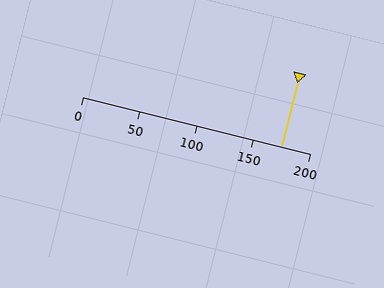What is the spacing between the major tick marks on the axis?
The major ticks are spaced 50 apart.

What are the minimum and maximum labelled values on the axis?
The axis runs from 0 to 200.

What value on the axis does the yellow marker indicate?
The marker indicates approximately 175.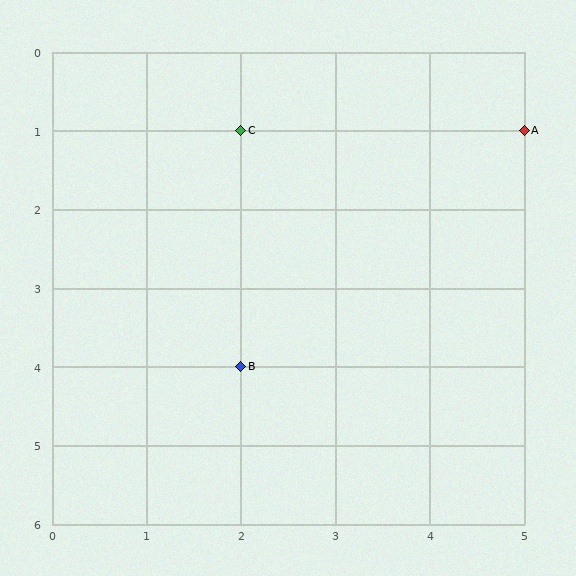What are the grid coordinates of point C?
Point C is at grid coordinates (2, 1).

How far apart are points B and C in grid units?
Points B and C are 3 rows apart.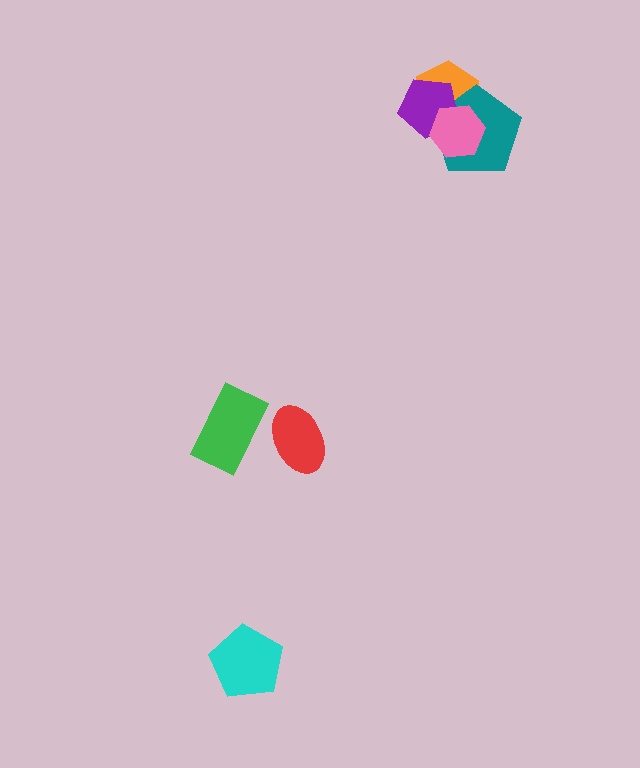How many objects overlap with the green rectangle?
0 objects overlap with the green rectangle.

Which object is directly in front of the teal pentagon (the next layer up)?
The purple pentagon is directly in front of the teal pentagon.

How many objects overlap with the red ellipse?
0 objects overlap with the red ellipse.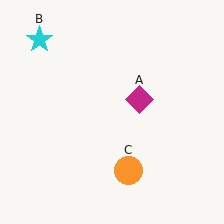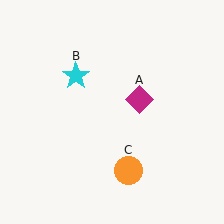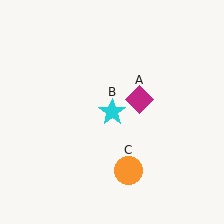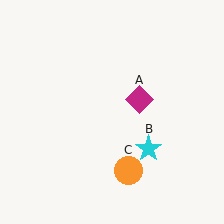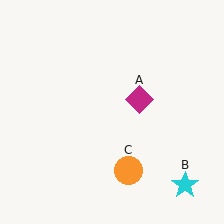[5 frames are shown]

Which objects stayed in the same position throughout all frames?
Magenta diamond (object A) and orange circle (object C) remained stationary.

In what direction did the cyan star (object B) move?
The cyan star (object B) moved down and to the right.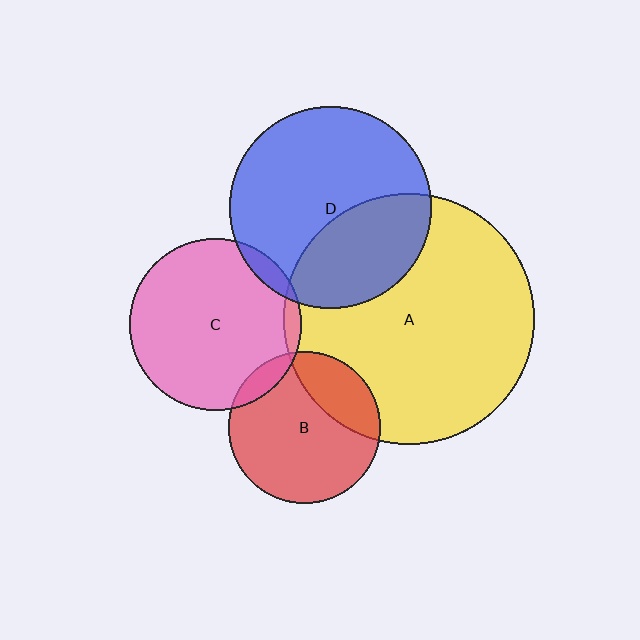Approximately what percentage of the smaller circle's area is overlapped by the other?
Approximately 25%.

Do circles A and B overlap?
Yes.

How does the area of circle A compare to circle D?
Approximately 1.5 times.